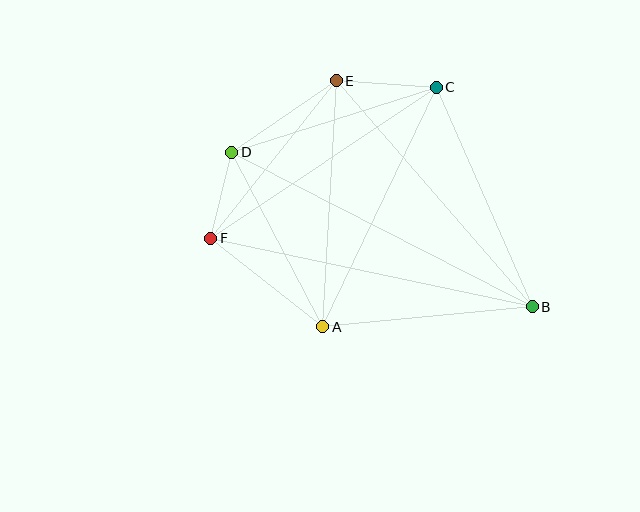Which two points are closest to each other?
Points D and F are closest to each other.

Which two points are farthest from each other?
Points B and D are farthest from each other.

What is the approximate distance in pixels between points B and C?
The distance between B and C is approximately 239 pixels.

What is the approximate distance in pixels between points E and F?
The distance between E and F is approximately 202 pixels.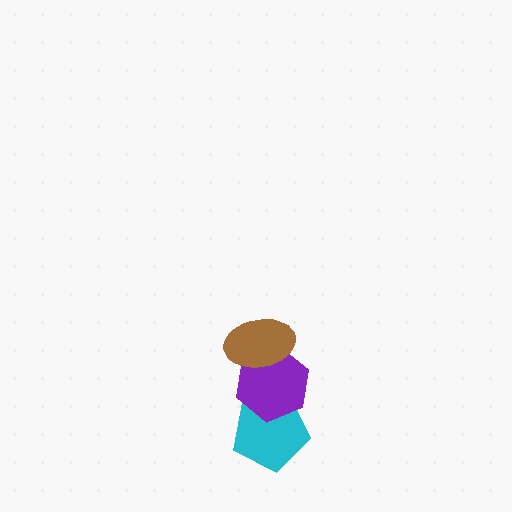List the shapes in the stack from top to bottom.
From top to bottom: the brown ellipse, the purple hexagon, the cyan pentagon.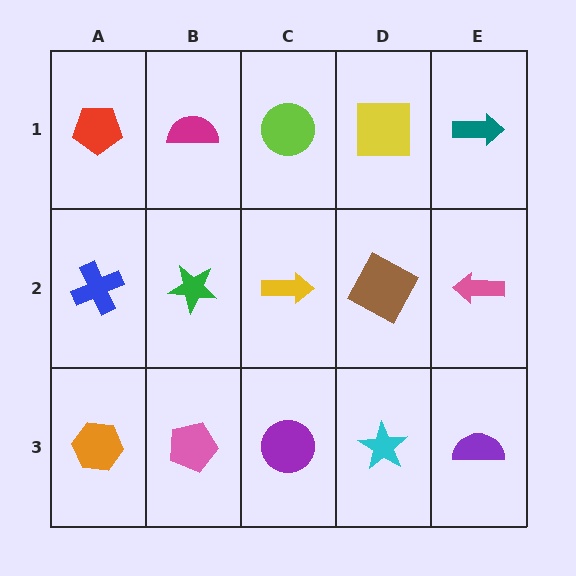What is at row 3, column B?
A pink pentagon.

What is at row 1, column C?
A lime circle.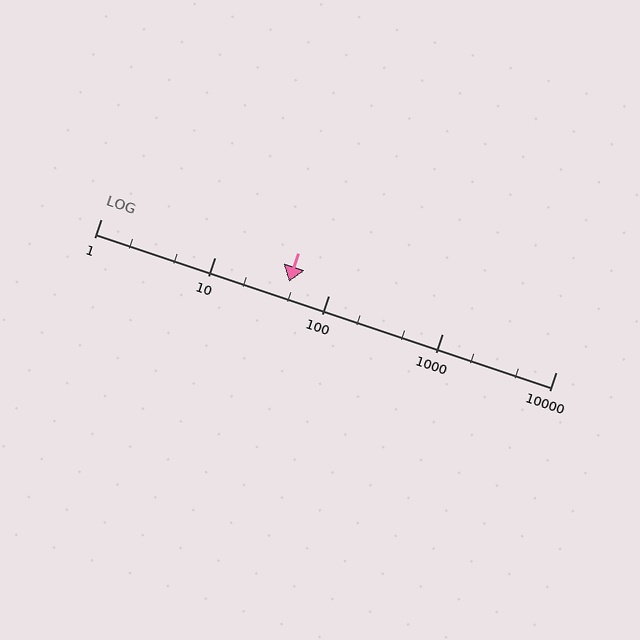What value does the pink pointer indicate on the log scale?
The pointer indicates approximately 45.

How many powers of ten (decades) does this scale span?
The scale spans 4 decades, from 1 to 10000.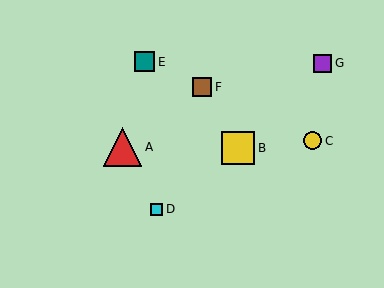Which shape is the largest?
The red triangle (labeled A) is the largest.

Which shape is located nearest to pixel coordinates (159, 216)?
The cyan square (labeled D) at (156, 209) is nearest to that location.